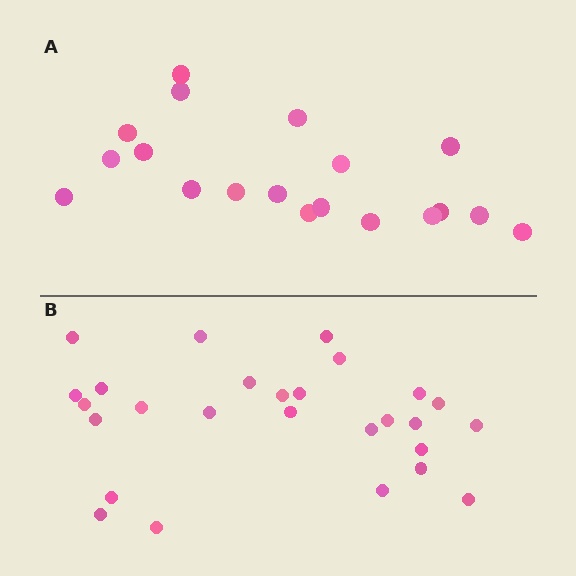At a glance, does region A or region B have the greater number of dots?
Region B (the bottom region) has more dots.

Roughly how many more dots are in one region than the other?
Region B has roughly 8 or so more dots than region A.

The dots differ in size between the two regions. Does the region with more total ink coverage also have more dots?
No. Region A has more total ink coverage because its dots are larger, but region B actually contains more individual dots. Total area can be misleading — the number of items is what matters here.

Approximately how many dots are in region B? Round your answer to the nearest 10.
About 30 dots. (The exact count is 27, which rounds to 30.)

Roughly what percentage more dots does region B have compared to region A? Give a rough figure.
About 40% more.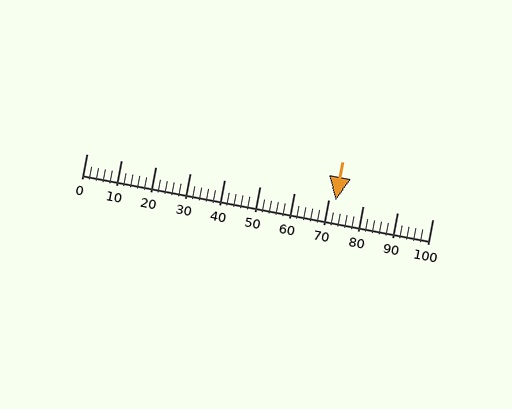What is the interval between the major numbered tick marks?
The major tick marks are spaced 10 units apart.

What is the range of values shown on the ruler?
The ruler shows values from 0 to 100.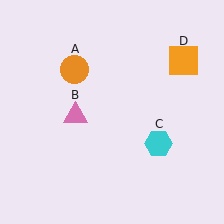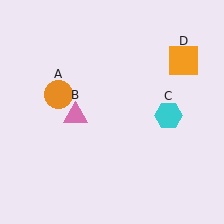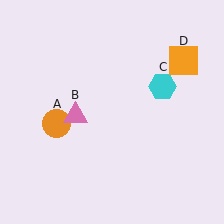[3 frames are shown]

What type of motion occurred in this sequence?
The orange circle (object A), cyan hexagon (object C) rotated counterclockwise around the center of the scene.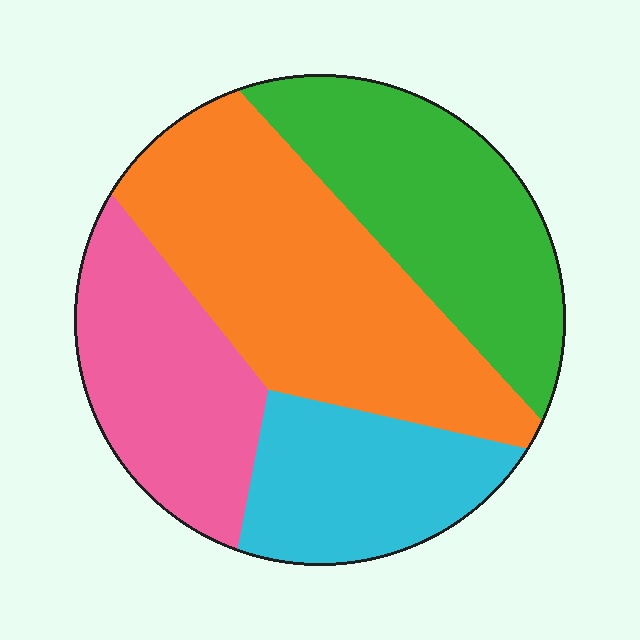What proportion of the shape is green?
Green takes up between a sixth and a third of the shape.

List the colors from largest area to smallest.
From largest to smallest: orange, green, pink, cyan.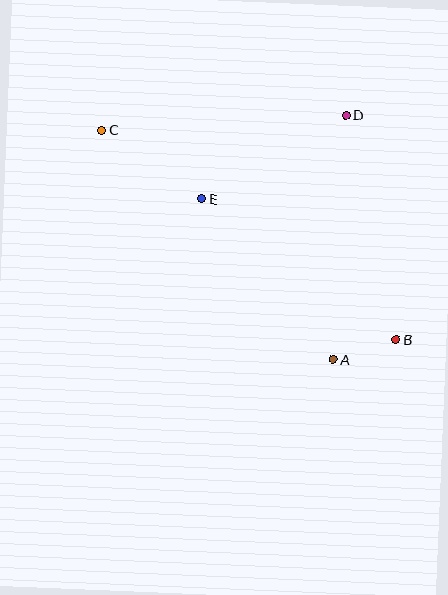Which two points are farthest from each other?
Points B and C are farthest from each other.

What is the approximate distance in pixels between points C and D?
The distance between C and D is approximately 245 pixels.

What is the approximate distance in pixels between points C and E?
The distance between C and E is approximately 121 pixels.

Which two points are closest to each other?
Points A and B are closest to each other.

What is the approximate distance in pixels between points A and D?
The distance between A and D is approximately 244 pixels.